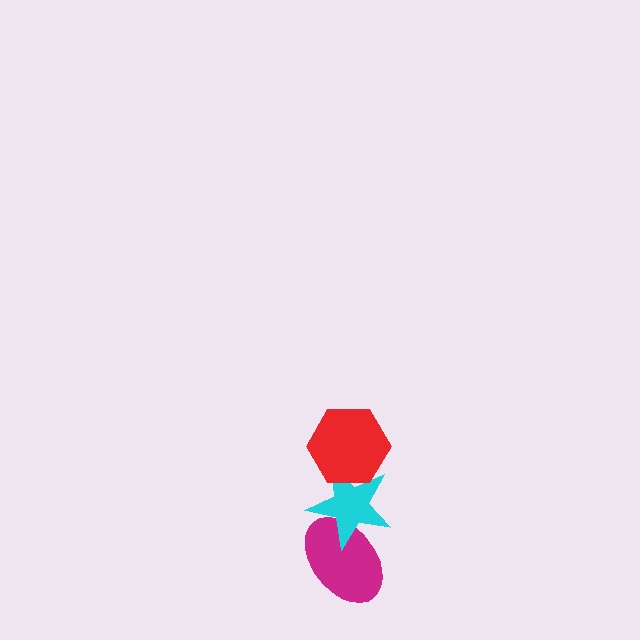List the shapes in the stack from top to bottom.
From top to bottom: the red hexagon, the cyan star, the magenta ellipse.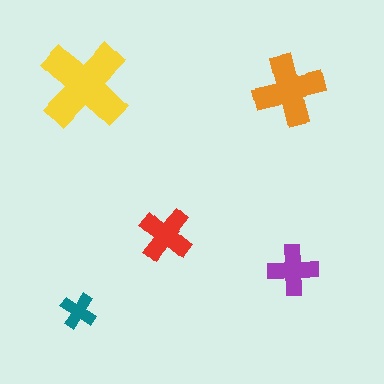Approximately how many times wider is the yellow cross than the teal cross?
About 2.5 times wider.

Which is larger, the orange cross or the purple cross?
The orange one.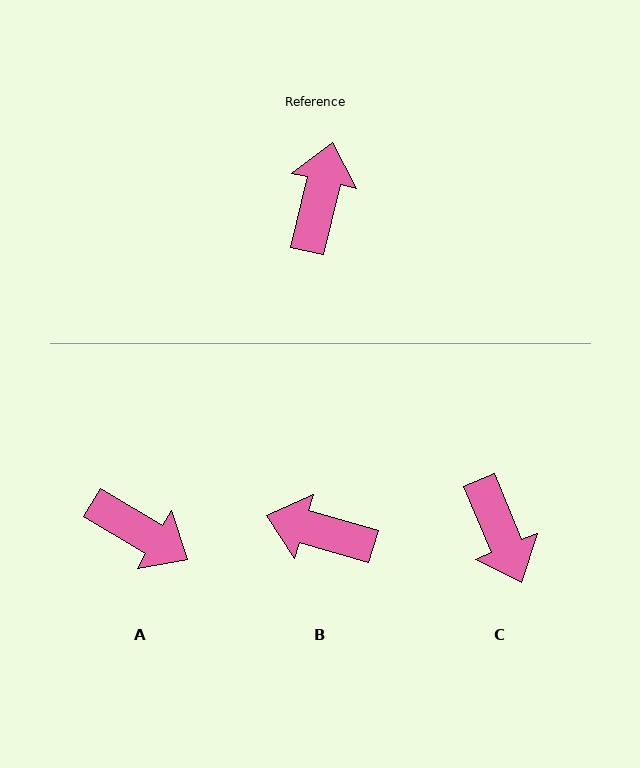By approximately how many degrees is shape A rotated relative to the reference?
Approximately 108 degrees clockwise.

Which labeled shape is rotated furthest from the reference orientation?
C, about 144 degrees away.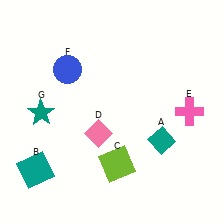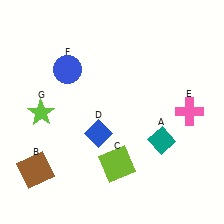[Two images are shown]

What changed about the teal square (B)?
In Image 1, B is teal. In Image 2, it changed to brown.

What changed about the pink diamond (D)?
In Image 1, D is pink. In Image 2, it changed to blue.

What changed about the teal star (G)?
In Image 1, G is teal. In Image 2, it changed to lime.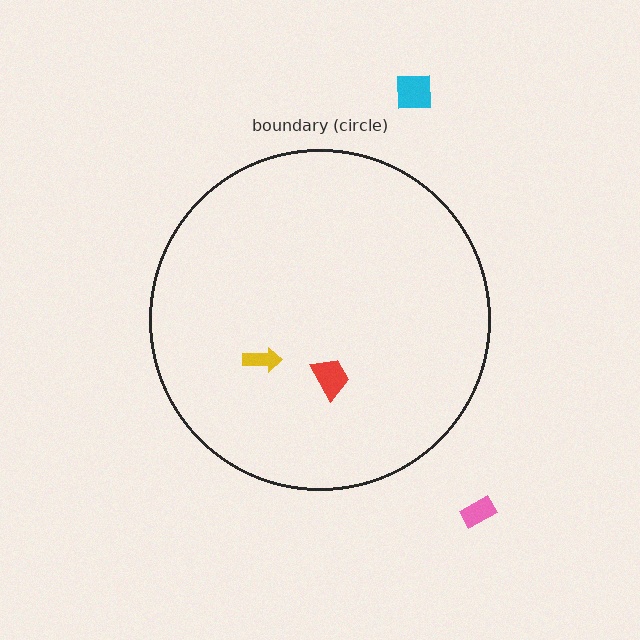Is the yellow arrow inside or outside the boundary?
Inside.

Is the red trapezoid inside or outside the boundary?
Inside.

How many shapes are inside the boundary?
2 inside, 2 outside.